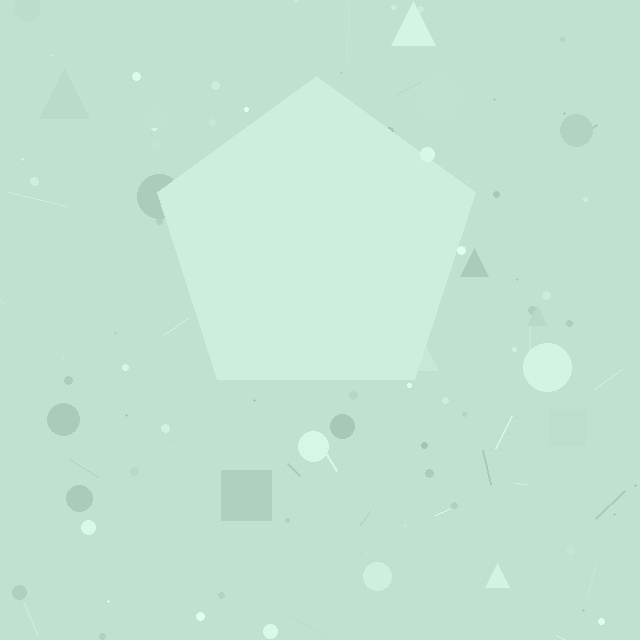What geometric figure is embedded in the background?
A pentagon is embedded in the background.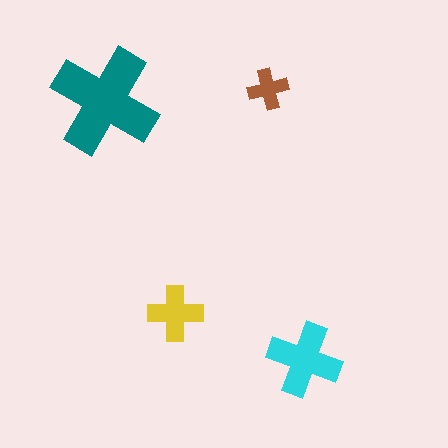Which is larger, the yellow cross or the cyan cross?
The cyan one.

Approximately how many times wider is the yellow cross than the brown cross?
About 1.5 times wider.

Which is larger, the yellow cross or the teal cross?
The teal one.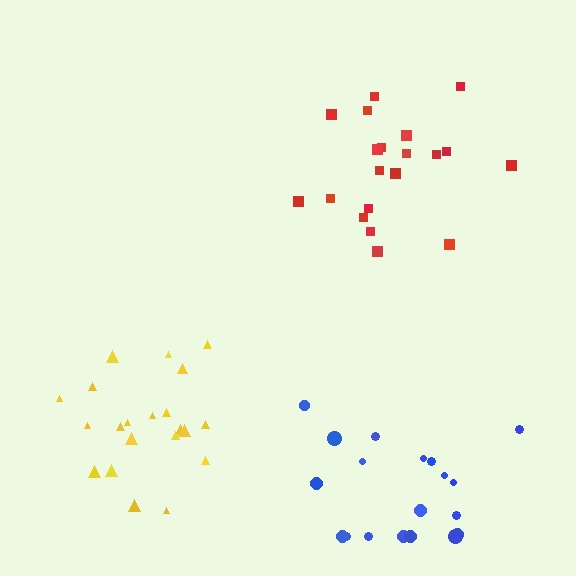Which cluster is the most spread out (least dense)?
Red.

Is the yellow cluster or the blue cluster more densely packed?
Yellow.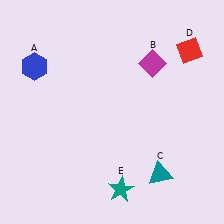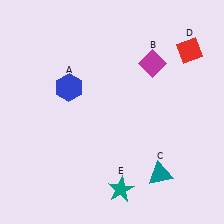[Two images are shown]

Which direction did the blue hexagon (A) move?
The blue hexagon (A) moved right.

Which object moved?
The blue hexagon (A) moved right.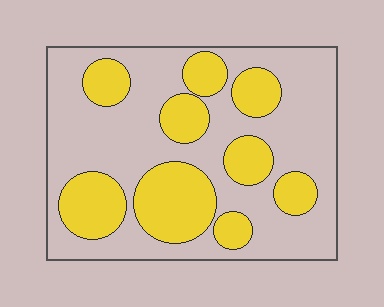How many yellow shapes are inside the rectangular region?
9.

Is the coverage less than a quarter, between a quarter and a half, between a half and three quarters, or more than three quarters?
Between a quarter and a half.